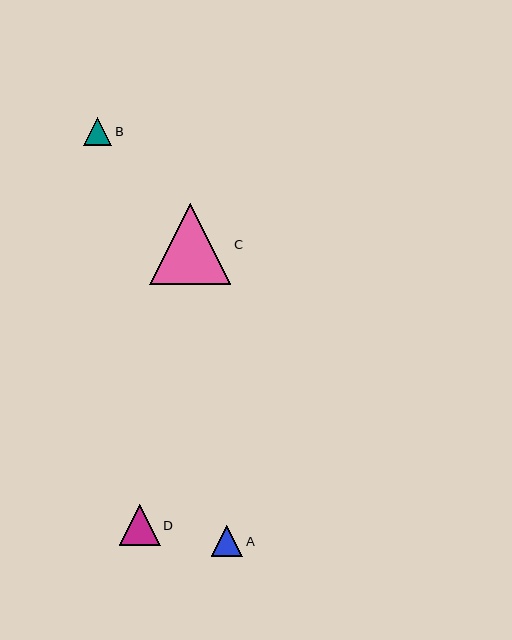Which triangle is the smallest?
Triangle B is the smallest with a size of approximately 28 pixels.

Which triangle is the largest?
Triangle C is the largest with a size of approximately 81 pixels.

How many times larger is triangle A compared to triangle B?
Triangle A is approximately 1.1 times the size of triangle B.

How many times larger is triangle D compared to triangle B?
Triangle D is approximately 1.5 times the size of triangle B.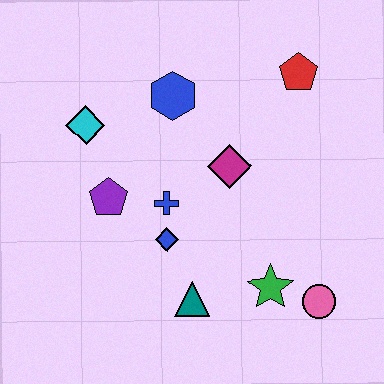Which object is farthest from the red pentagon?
The teal triangle is farthest from the red pentagon.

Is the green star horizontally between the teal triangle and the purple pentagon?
No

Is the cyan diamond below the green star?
No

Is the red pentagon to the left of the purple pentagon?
No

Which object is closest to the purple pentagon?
The blue cross is closest to the purple pentagon.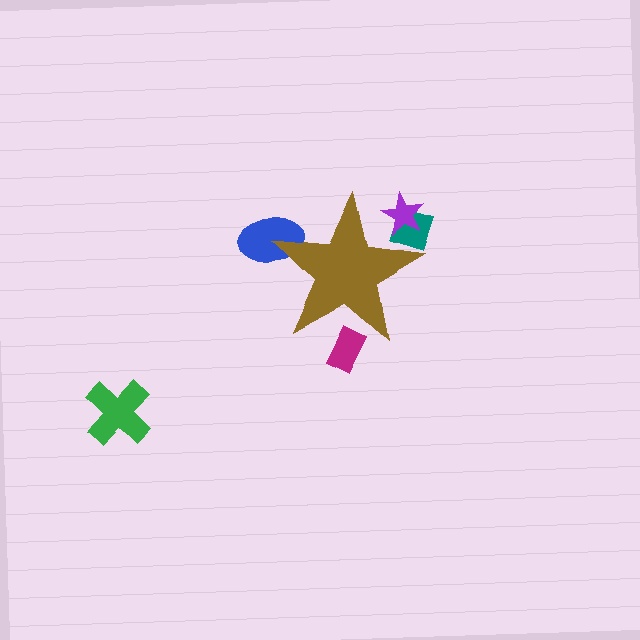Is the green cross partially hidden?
No, the green cross is fully visible.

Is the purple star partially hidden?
Yes, the purple star is partially hidden behind the brown star.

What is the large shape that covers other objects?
A brown star.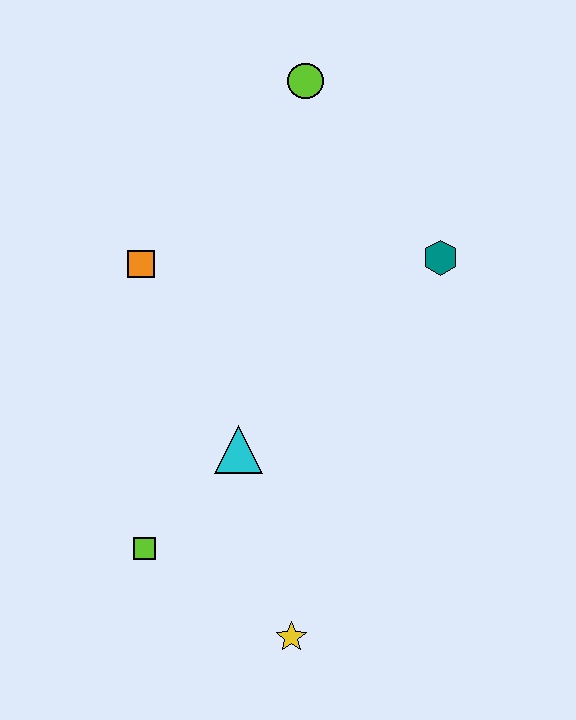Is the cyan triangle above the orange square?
No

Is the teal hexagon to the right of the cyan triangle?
Yes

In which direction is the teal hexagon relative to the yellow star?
The teal hexagon is above the yellow star.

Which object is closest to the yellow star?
The lime square is closest to the yellow star.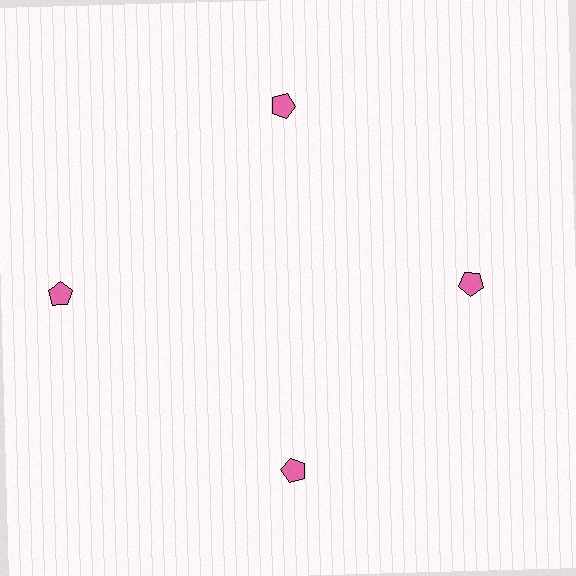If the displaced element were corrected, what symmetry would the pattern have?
It would have 4-fold rotational symmetry — the pattern would map onto itself every 90 degrees.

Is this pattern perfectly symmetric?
No. The 4 pink pentagons are arranged in a ring, but one element near the 9 o'clock position is pushed outward from the center, breaking the 4-fold rotational symmetry.